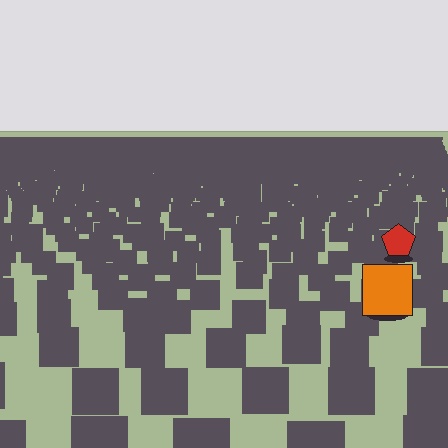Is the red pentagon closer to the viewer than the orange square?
No. The orange square is closer — you can tell from the texture gradient: the ground texture is coarser near it.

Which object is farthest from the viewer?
The red pentagon is farthest from the viewer. It appears smaller and the ground texture around it is denser.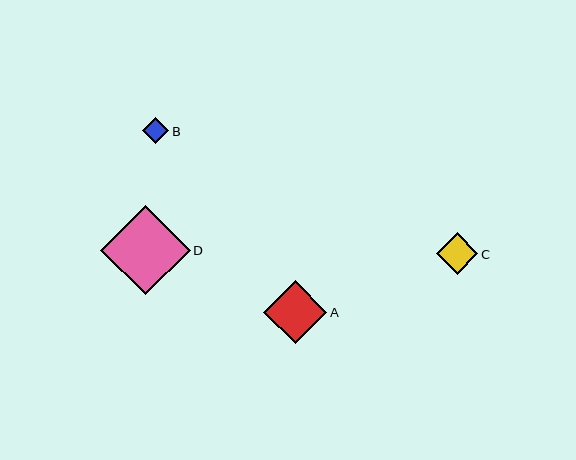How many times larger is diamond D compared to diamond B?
Diamond D is approximately 3.4 times the size of diamond B.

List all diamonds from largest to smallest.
From largest to smallest: D, A, C, B.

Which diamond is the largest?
Diamond D is the largest with a size of approximately 89 pixels.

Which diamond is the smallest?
Diamond B is the smallest with a size of approximately 26 pixels.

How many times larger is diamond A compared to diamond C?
Diamond A is approximately 1.5 times the size of diamond C.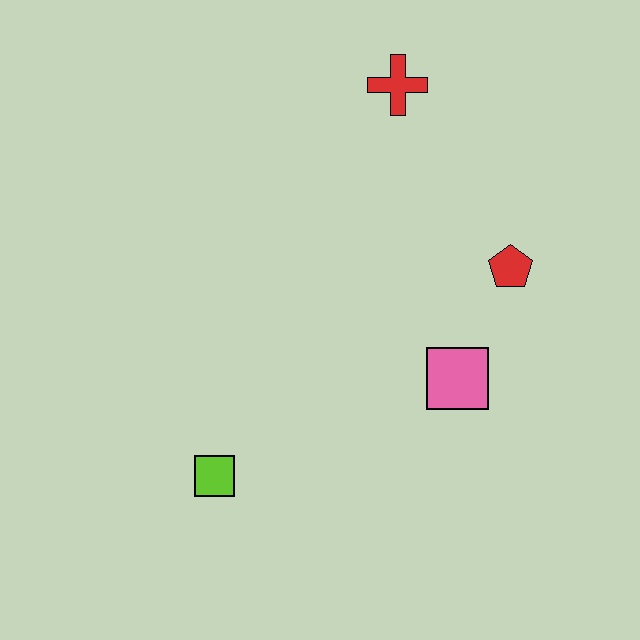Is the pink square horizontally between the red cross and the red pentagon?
Yes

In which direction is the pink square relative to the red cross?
The pink square is below the red cross.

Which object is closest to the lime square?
The pink square is closest to the lime square.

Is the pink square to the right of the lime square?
Yes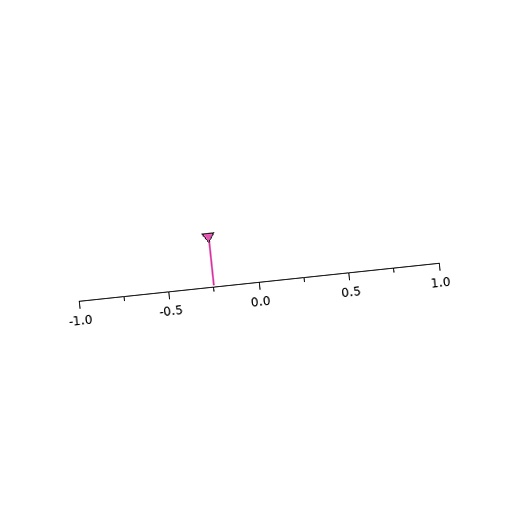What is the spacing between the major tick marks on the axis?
The major ticks are spaced 0.5 apart.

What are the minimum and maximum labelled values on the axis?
The axis runs from -1.0 to 1.0.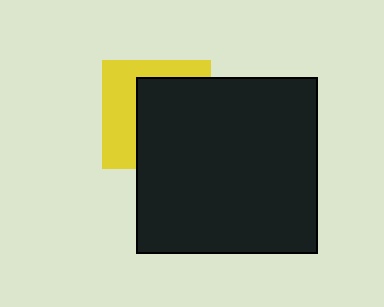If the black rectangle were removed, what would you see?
You would see the complete yellow square.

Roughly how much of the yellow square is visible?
A small part of it is visible (roughly 42%).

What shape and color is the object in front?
The object in front is a black rectangle.